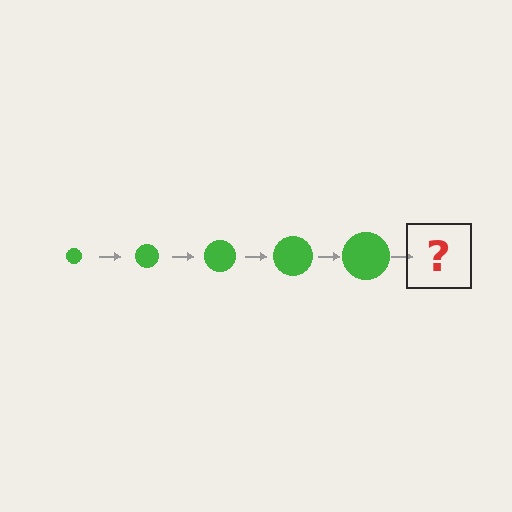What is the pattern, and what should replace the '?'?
The pattern is that the circle gets progressively larger each step. The '?' should be a green circle, larger than the previous one.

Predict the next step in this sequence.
The next step is a green circle, larger than the previous one.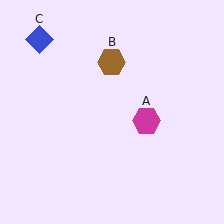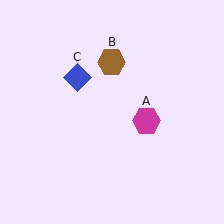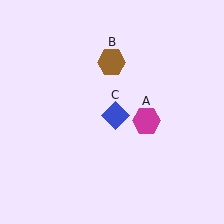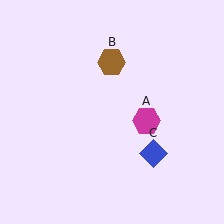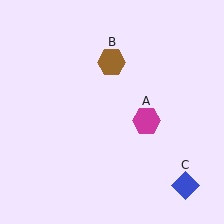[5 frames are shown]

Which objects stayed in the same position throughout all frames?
Magenta hexagon (object A) and brown hexagon (object B) remained stationary.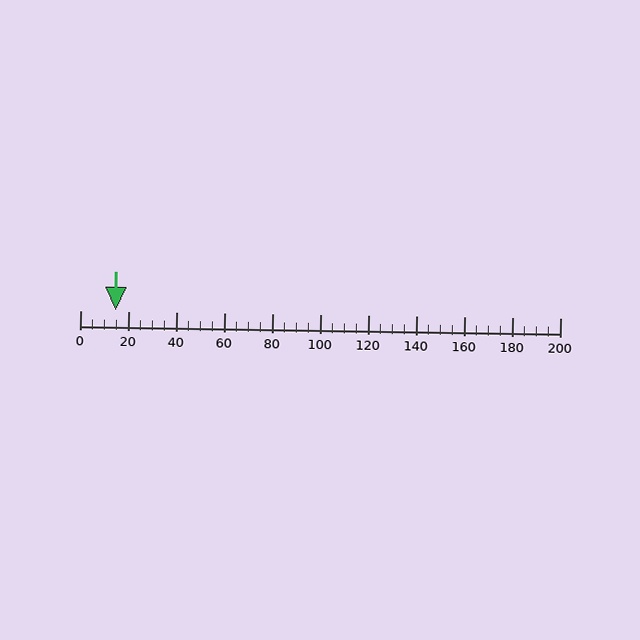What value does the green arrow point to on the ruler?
The green arrow points to approximately 15.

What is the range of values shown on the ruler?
The ruler shows values from 0 to 200.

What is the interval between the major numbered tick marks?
The major tick marks are spaced 20 units apart.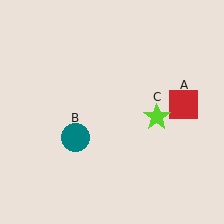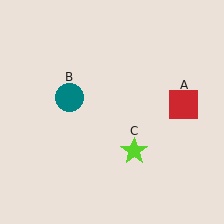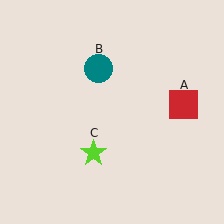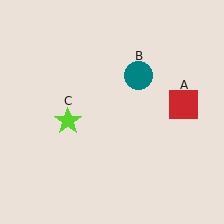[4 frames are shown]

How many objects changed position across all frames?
2 objects changed position: teal circle (object B), lime star (object C).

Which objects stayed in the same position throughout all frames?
Red square (object A) remained stationary.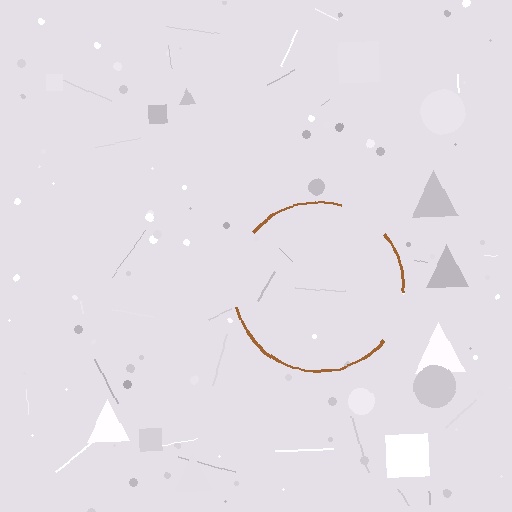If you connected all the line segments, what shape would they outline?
They would outline a circle.